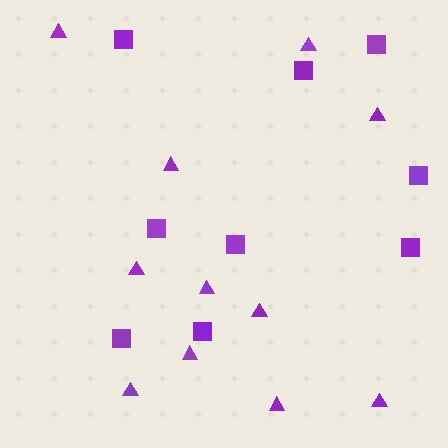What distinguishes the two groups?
There are 2 groups: one group of triangles (11) and one group of squares (9).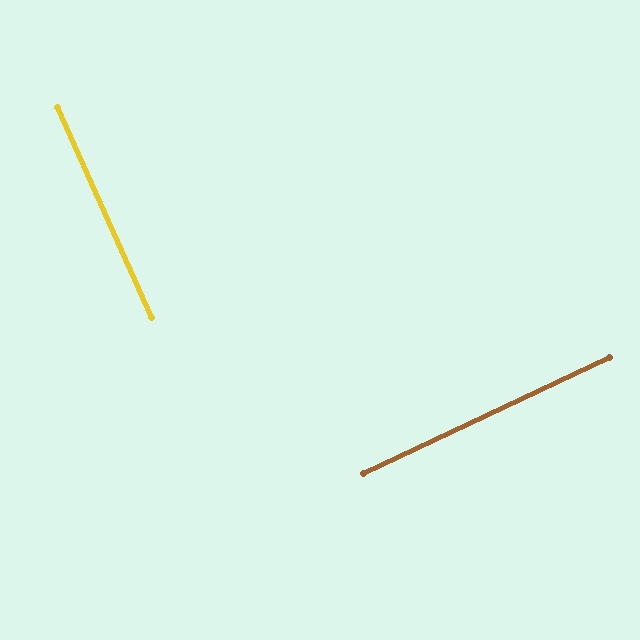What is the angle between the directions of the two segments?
Approximately 89 degrees.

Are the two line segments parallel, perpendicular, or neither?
Perpendicular — they meet at approximately 89°.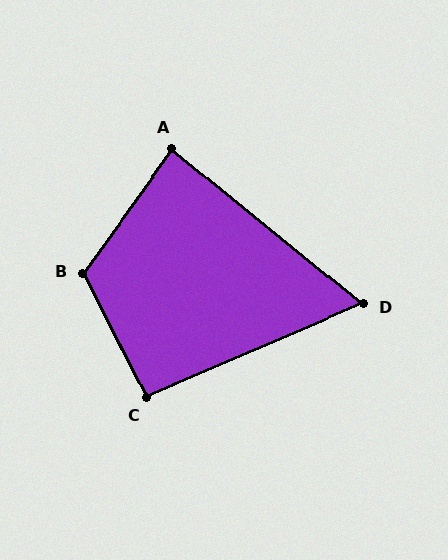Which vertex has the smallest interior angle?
D, at approximately 62 degrees.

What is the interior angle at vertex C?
Approximately 94 degrees (approximately right).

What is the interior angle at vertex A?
Approximately 86 degrees (approximately right).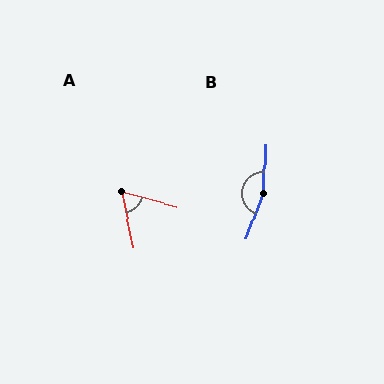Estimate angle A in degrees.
Approximately 63 degrees.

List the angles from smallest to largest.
A (63°), B (162°).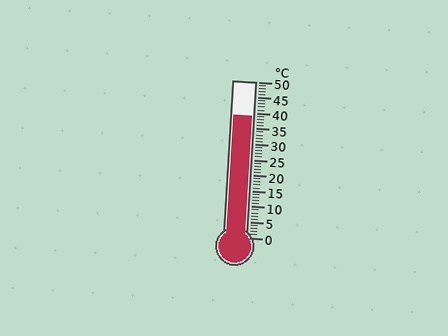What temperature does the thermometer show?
The thermometer shows approximately 39°C.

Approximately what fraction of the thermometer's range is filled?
The thermometer is filled to approximately 80% of its range.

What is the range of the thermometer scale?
The thermometer scale ranges from 0°C to 50°C.